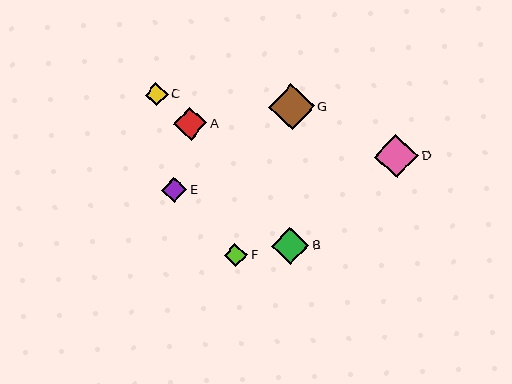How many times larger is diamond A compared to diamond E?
Diamond A is approximately 1.4 times the size of diamond E.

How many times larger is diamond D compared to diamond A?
Diamond D is approximately 1.3 times the size of diamond A.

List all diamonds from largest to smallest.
From largest to smallest: G, D, B, A, E, F, C.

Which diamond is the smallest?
Diamond C is the smallest with a size of approximately 23 pixels.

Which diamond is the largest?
Diamond G is the largest with a size of approximately 46 pixels.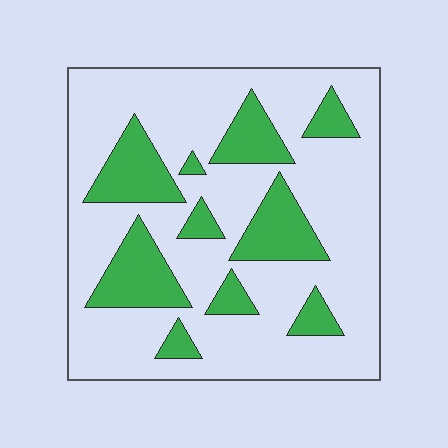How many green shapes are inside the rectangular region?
10.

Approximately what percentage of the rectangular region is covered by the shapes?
Approximately 25%.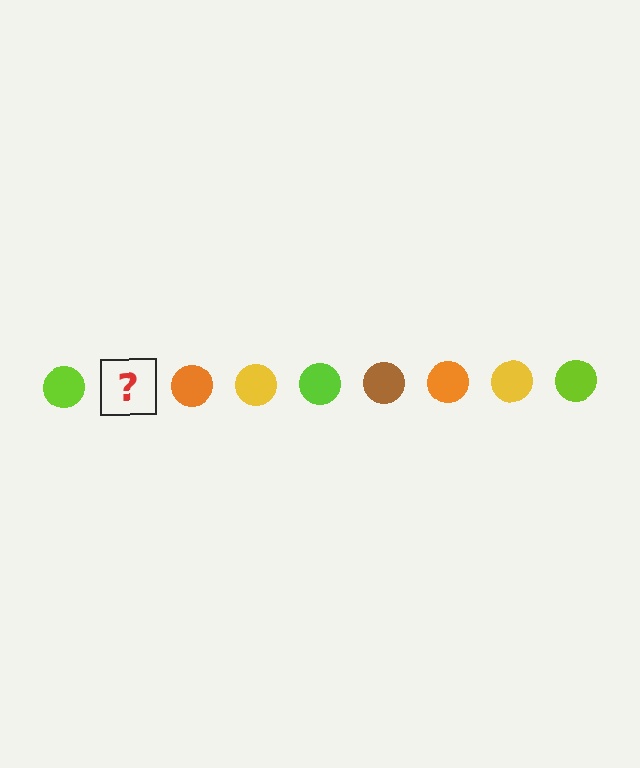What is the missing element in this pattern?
The missing element is a brown circle.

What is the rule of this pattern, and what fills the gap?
The rule is that the pattern cycles through lime, brown, orange, yellow circles. The gap should be filled with a brown circle.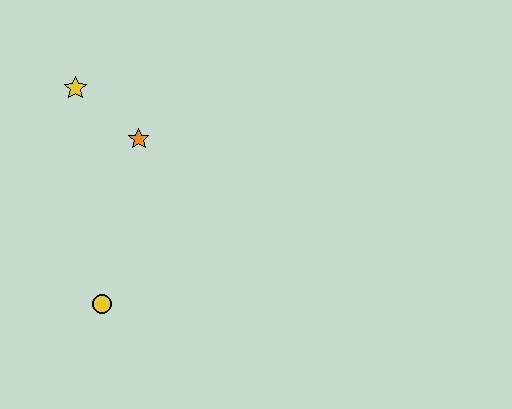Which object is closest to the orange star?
The yellow star is closest to the orange star.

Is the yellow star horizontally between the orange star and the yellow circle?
No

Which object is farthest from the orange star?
The yellow circle is farthest from the orange star.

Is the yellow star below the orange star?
No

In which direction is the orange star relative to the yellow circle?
The orange star is above the yellow circle.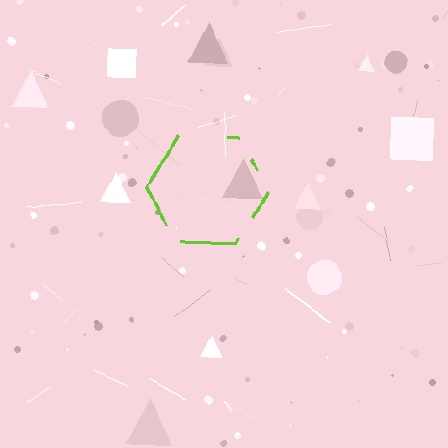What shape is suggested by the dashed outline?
The dashed outline suggests a hexagon.